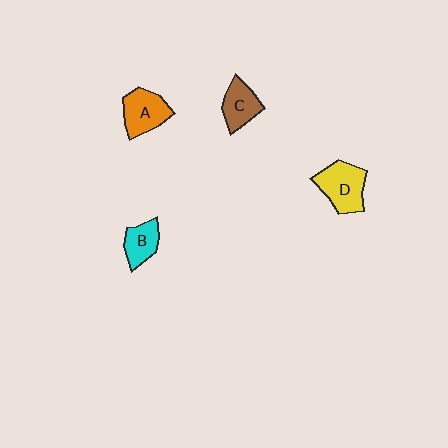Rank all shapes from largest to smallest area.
From largest to smallest: D (yellow), A (orange), C (brown), B (cyan).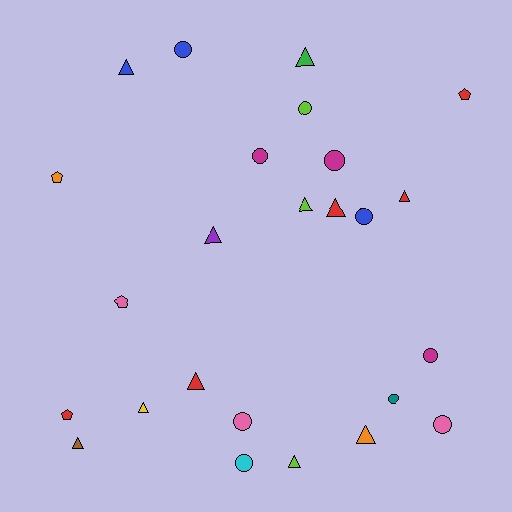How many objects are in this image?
There are 25 objects.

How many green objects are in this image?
There is 1 green object.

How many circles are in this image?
There are 10 circles.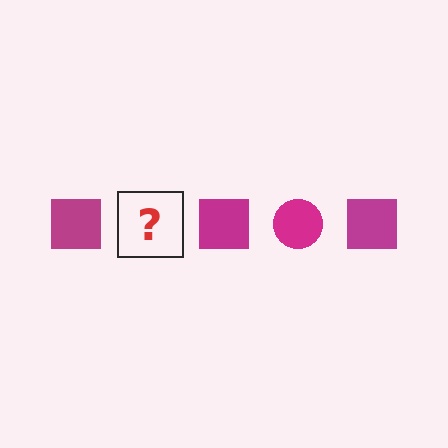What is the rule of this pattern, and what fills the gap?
The rule is that the pattern cycles through square, circle shapes in magenta. The gap should be filled with a magenta circle.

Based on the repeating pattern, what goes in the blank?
The blank should be a magenta circle.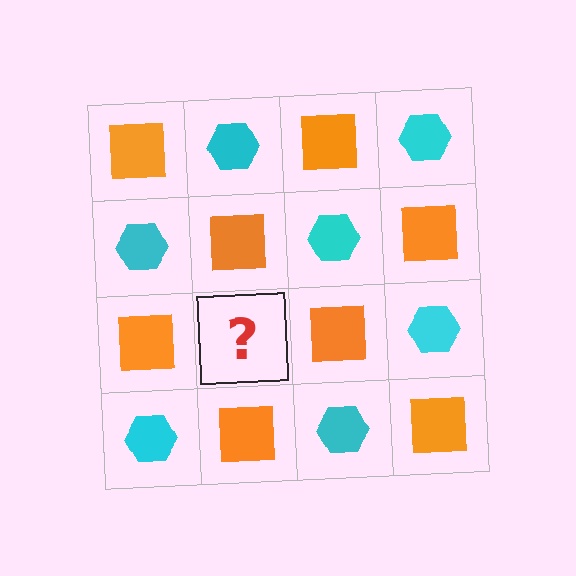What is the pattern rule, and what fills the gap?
The rule is that it alternates orange square and cyan hexagon in a checkerboard pattern. The gap should be filled with a cyan hexagon.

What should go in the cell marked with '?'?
The missing cell should contain a cyan hexagon.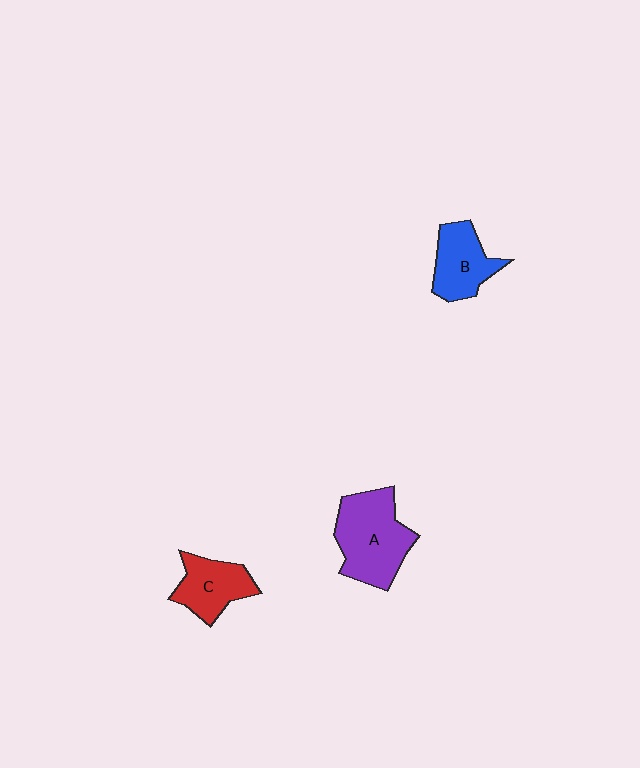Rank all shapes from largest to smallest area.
From largest to smallest: A (purple), B (blue), C (red).